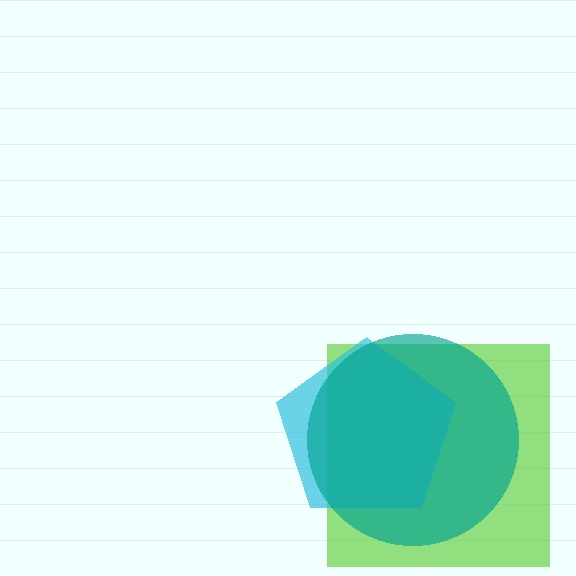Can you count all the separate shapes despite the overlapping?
Yes, there are 3 separate shapes.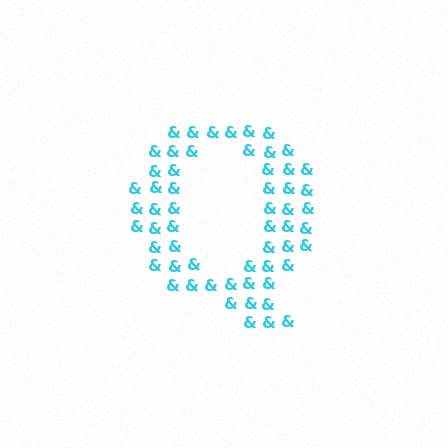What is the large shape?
The large shape is the letter Q.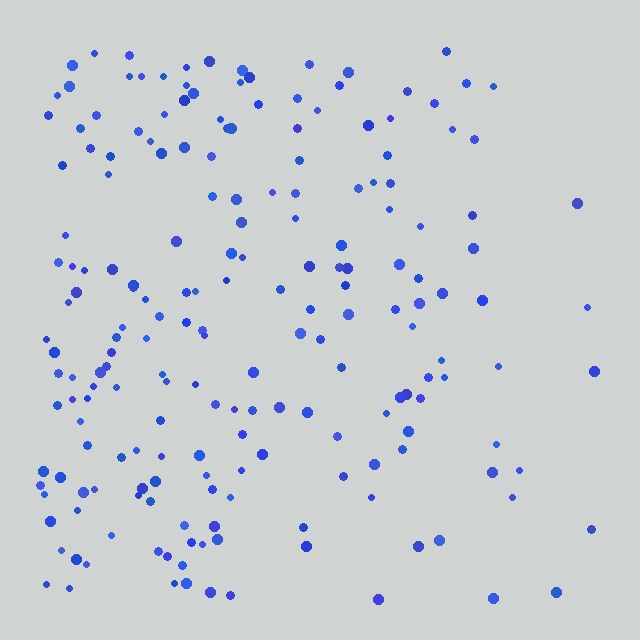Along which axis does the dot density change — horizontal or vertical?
Horizontal.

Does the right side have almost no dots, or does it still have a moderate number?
Still a moderate number, just noticeably fewer than the left.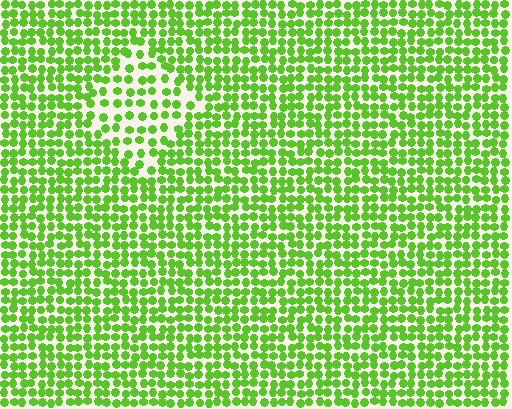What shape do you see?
I see a diamond.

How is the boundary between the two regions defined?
The boundary is defined by a change in element density (approximately 1.8x ratio). All elements are the same color, size, and shape.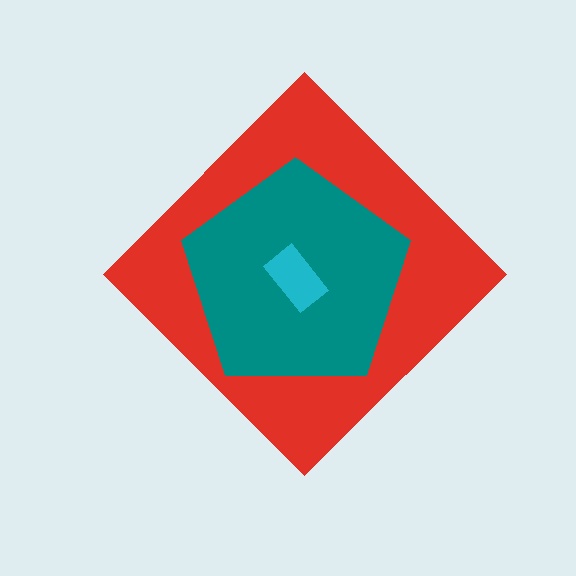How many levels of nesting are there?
3.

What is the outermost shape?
The red diamond.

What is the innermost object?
The cyan rectangle.